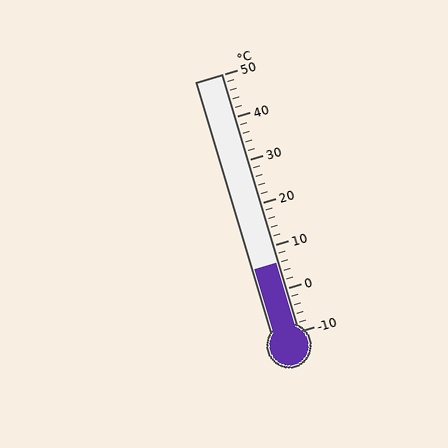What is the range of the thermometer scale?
The thermometer scale ranges from -10°C to 50°C.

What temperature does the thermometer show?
The thermometer shows approximately 6°C.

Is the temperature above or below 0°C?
The temperature is above 0°C.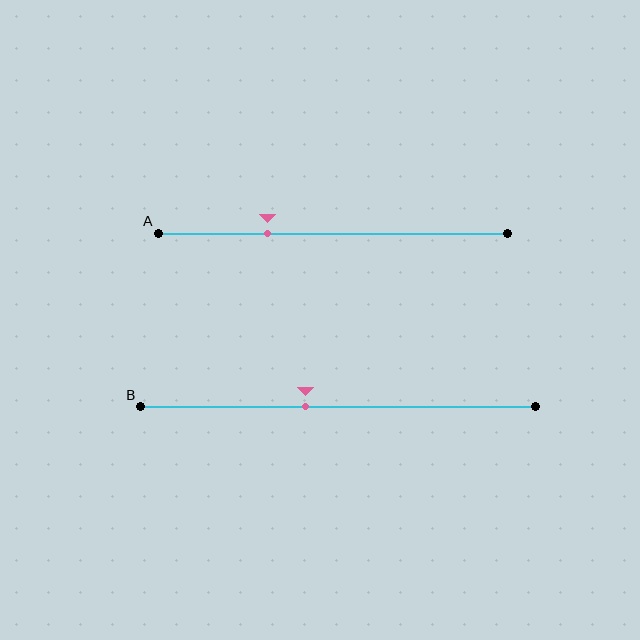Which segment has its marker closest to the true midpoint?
Segment B has its marker closest to the true midpoint.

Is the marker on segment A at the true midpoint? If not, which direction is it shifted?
No, the marker on segment A is shifted to the left by about 19% of the segment length.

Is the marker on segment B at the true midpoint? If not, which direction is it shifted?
No, the marker on segment B is shifted to the left by about 8% of the segment length.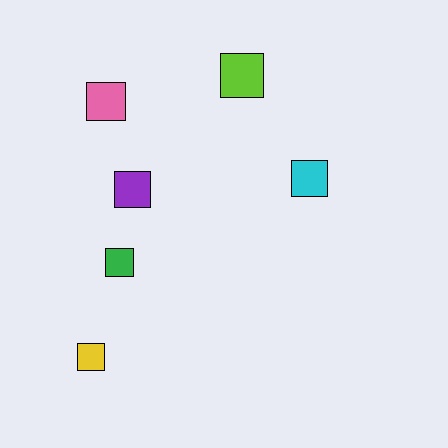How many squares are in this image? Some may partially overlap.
There are 6 squares.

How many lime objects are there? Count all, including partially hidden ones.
There is 1 lime object.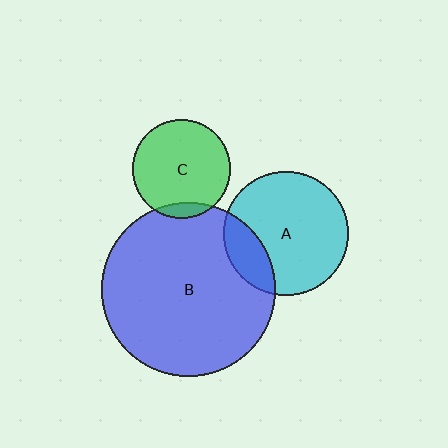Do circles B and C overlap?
Yes.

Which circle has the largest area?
Circle B (blue).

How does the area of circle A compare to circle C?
Approximately 1.6 times.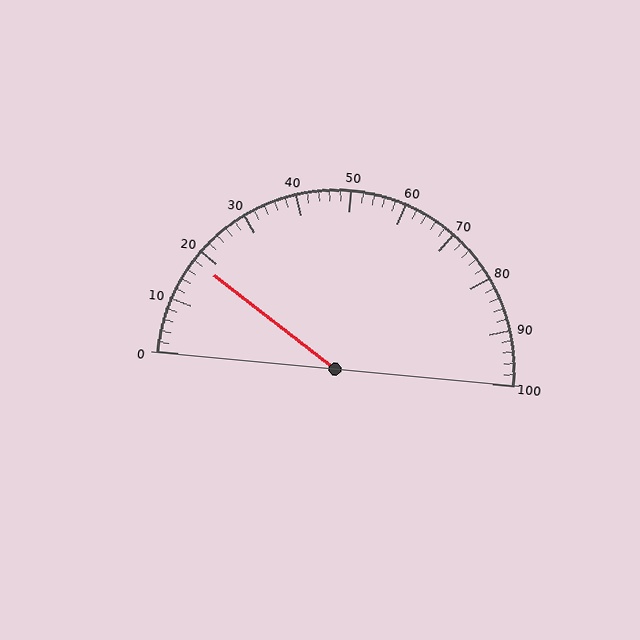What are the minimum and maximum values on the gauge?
The gauge ranges from 0 to 100.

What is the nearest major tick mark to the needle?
The nearest major tick mark is 20.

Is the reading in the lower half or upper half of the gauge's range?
The reading is in the lower half of the range (0 to 100).